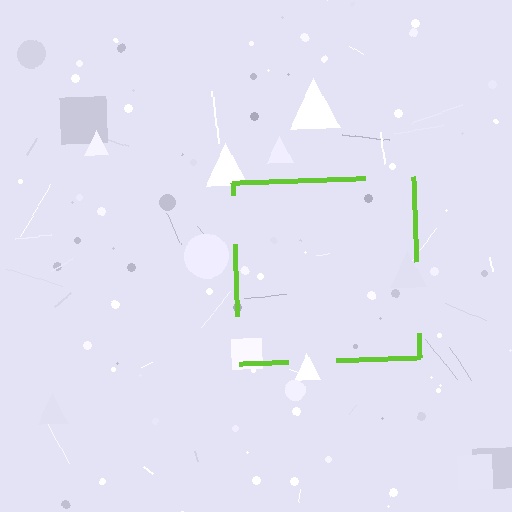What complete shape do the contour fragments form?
The contour fragments form a square.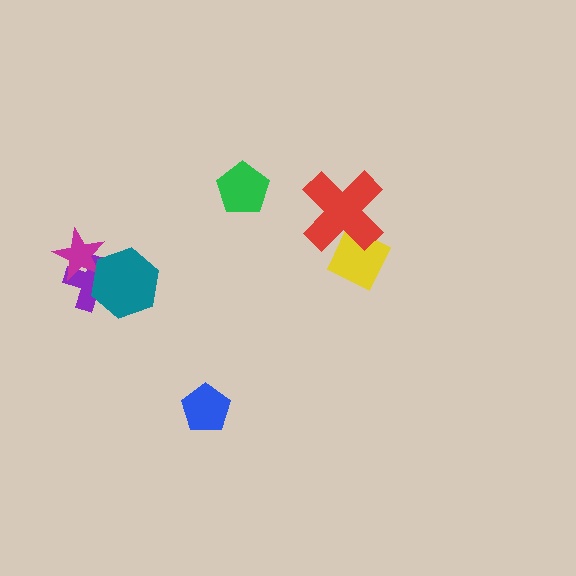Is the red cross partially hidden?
No, no other shape covers it.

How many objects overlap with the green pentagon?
0 objects overlap with the green pentagon.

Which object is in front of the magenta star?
The teal hexagon is in front of the magenta star.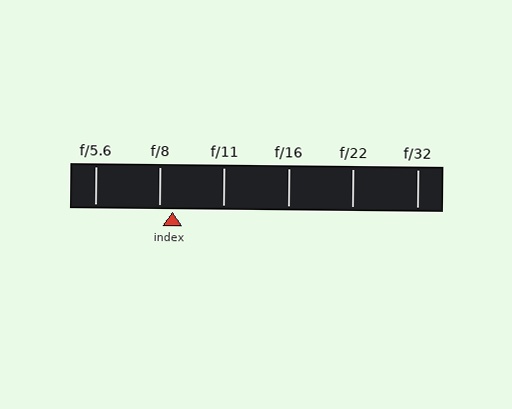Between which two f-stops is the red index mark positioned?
The index mark is between f/8 and f/11.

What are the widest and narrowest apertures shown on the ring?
The widest aperture shown is f/5.6 and the narrowest is f/32.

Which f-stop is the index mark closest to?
The index mark is closest to f/8.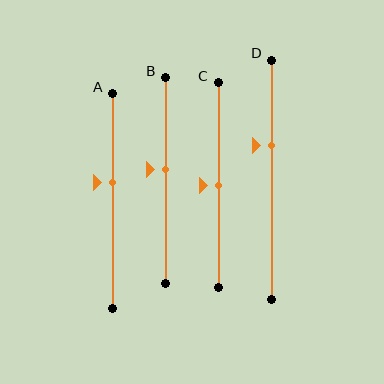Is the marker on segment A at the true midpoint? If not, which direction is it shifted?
No, the marker on segment A is shifted upward by about 9% of the segment length.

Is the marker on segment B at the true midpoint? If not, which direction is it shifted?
No, the marker on segment B is shifted upward by about 5% of the segment length.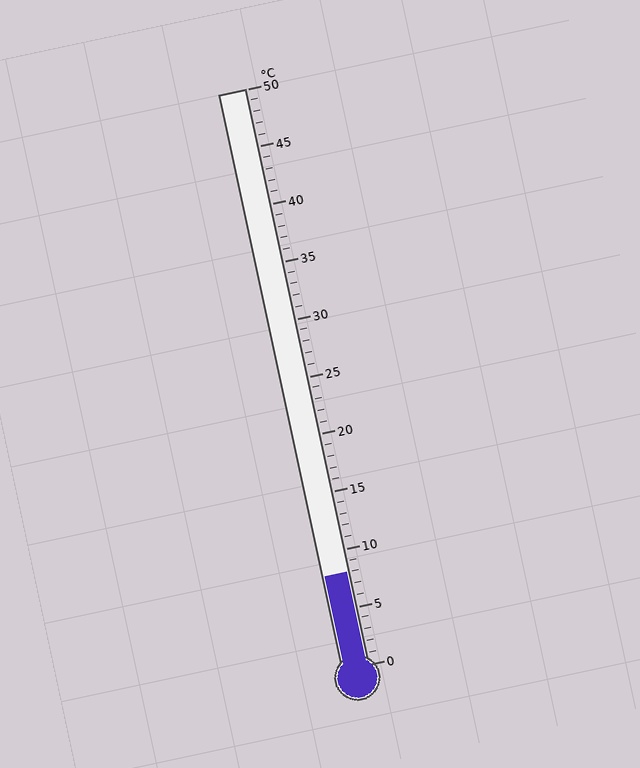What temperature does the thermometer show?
The thermometer shows approximately 8°C.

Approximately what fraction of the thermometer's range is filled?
The thermometer is filled to approximately 15% of its range.